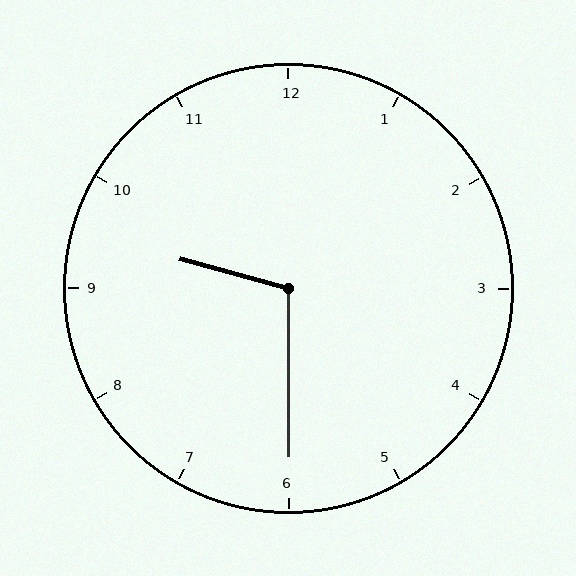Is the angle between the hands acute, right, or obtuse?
It is obtuse.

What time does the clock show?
9:30.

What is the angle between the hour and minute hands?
Approximately 105 degrees.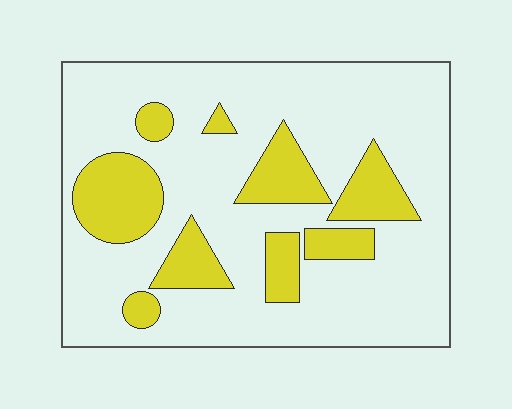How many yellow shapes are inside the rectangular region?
9.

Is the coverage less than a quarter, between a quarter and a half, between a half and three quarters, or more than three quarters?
Less than a quarter.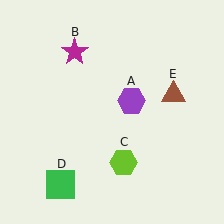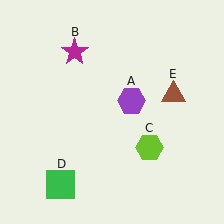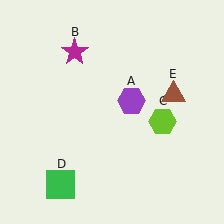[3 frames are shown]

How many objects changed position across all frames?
1 object changed position: lime hexagon (object C).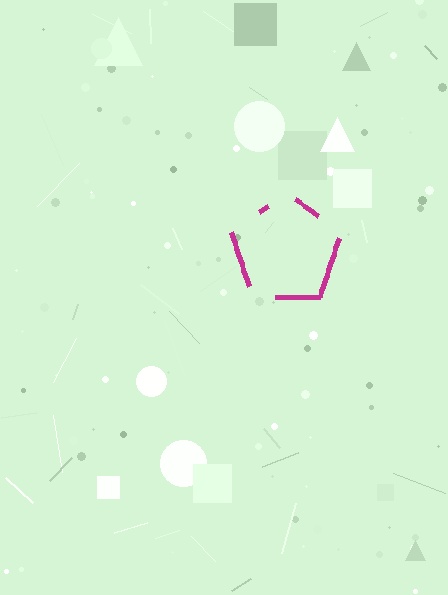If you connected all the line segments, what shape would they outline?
They would outline a pentagon.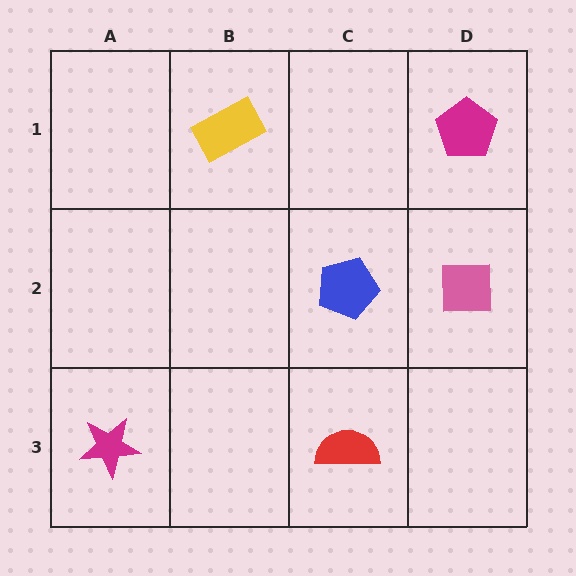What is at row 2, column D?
A pink square.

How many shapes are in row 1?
2 shapes.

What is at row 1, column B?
A yellow rectangle.